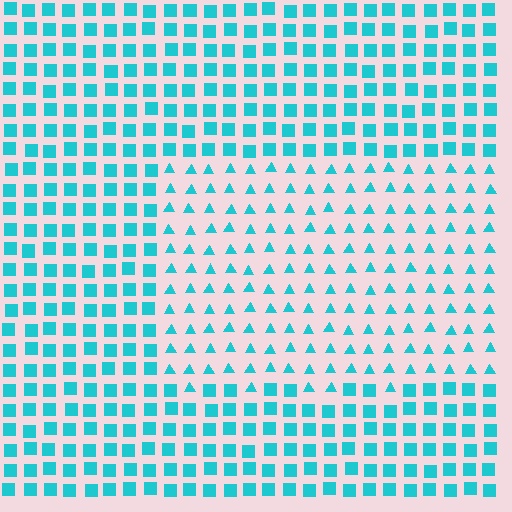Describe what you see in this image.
The image is filled with small cyan elements arranged in a uniform grid. A rectangle-shaped region contains triangles, while the surrounding area contains squares. The boundary is defined purely by the change in element shape.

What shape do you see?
I see a rectangle.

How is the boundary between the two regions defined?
The boundary is defined by a change in element shape: triangles inside vs. squares outside. All elements share the same color and spacing.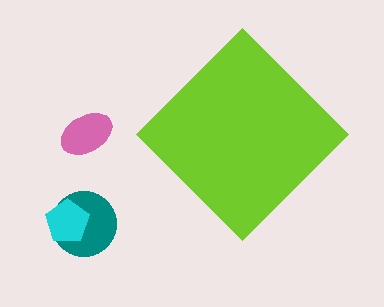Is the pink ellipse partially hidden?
No, the pink ellipse is fully visible.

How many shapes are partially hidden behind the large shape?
0 shapes are partially hidden.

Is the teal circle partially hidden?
No, the teal circle is fully visible.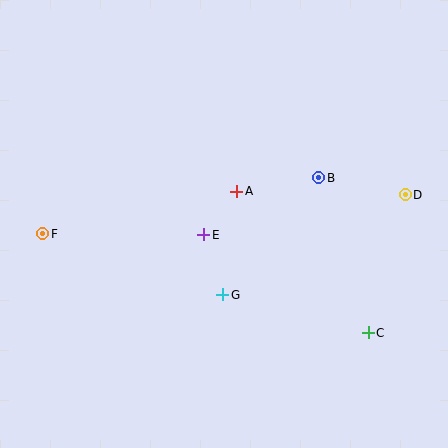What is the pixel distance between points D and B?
The distance between D and B is 88 pixels.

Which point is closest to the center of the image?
Point E at (204, 235) is closest to the center.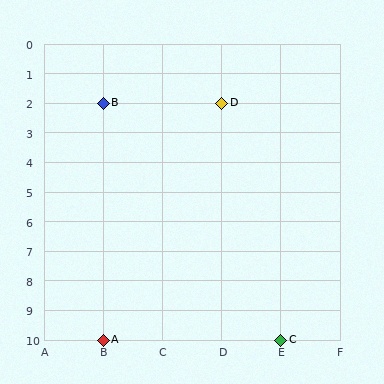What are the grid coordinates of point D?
Point D is at grid coordinates (D, 2).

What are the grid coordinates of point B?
Point B is at grid coordinates (B, 2).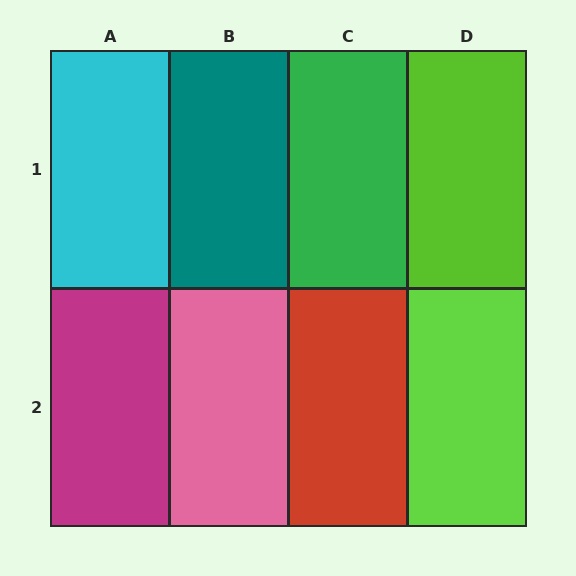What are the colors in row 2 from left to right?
Magenta, pink, red, lime.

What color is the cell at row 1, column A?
Cyan.